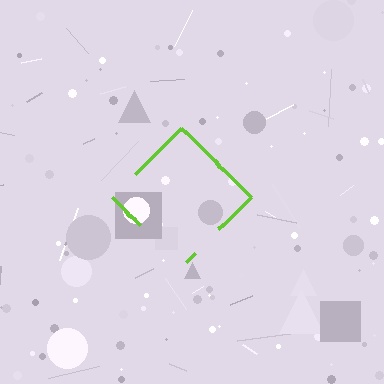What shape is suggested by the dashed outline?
The dashed outline suggests a diamond.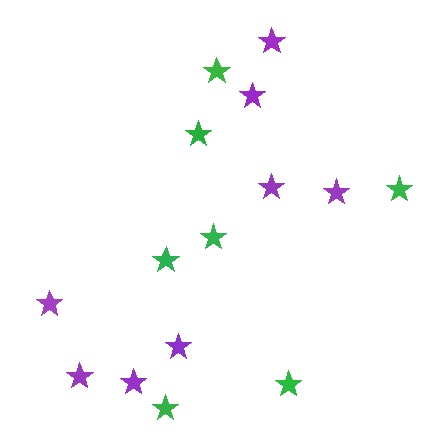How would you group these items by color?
There are 2 groups: one group of green stars (7) and one group of purple stars (8).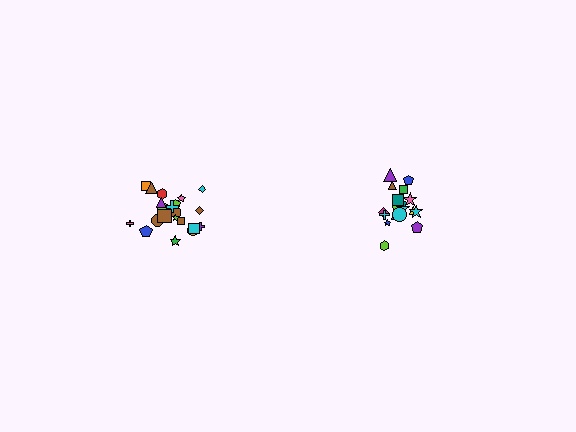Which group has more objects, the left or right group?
The left group.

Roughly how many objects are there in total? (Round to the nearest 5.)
Roughly 40 objects in total.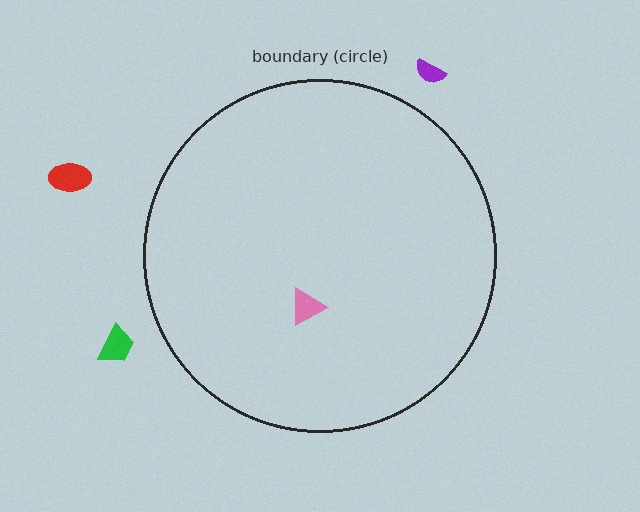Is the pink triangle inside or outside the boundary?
Inside.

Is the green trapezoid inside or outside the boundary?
Outside.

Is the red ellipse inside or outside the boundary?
Outside.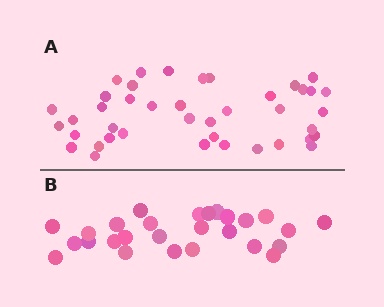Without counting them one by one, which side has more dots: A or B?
Region A (the top region) has more dots.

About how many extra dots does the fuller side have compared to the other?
Region A has approximately 15 more dots than region B.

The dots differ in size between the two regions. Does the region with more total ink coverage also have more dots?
No. Region B has more total ink coverage because its dots are larger, but region A actually contains more individual dots. Total area can be misleading — the number of items is what matters here.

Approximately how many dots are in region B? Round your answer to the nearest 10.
About 30 dots. (The exact count is 27, which rounds to 30.)